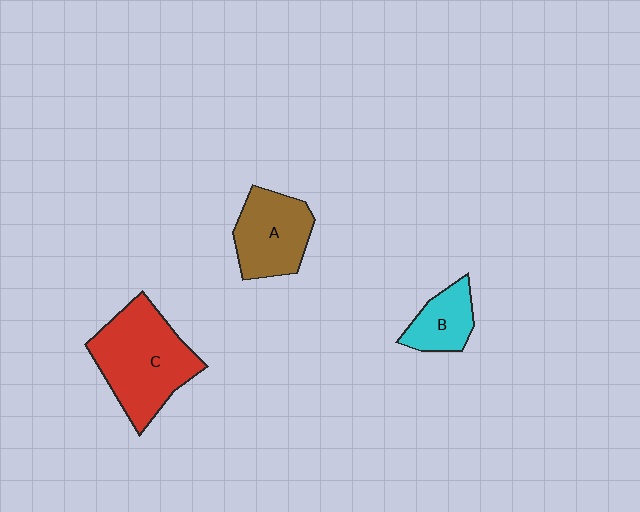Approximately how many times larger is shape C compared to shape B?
Approximately 2.4 times.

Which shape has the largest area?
Shape C (red).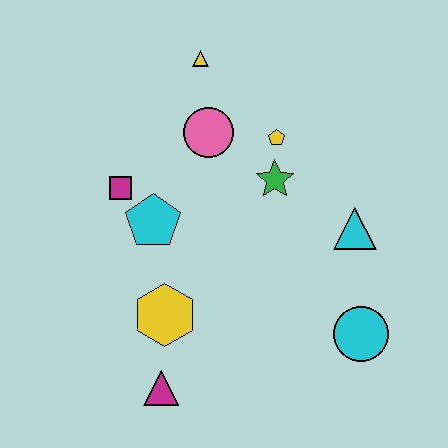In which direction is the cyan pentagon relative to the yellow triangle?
The cyan pentagon is below the yellow triangle.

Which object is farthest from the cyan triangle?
The magenta triangle is farthest from the cyan triangle.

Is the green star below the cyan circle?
No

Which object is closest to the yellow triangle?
The pink circle is closest to the yellow triangle.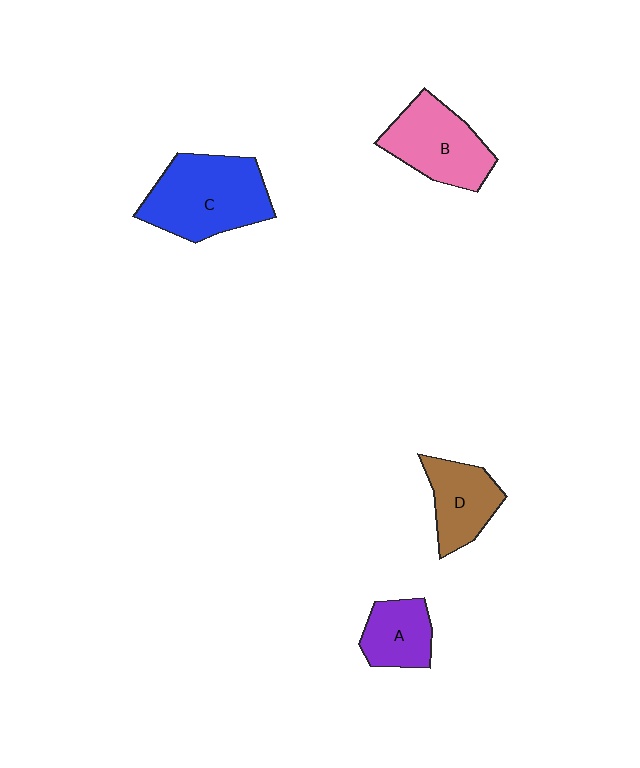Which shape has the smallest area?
Shape A (purple).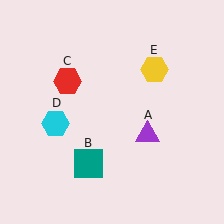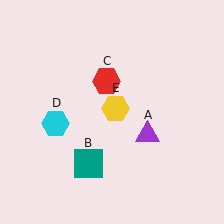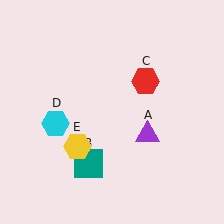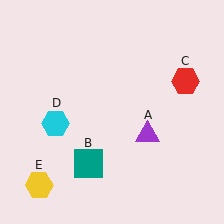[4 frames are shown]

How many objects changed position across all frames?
2 objects changed position: red hexagon (object C), yellow hexagon (object E).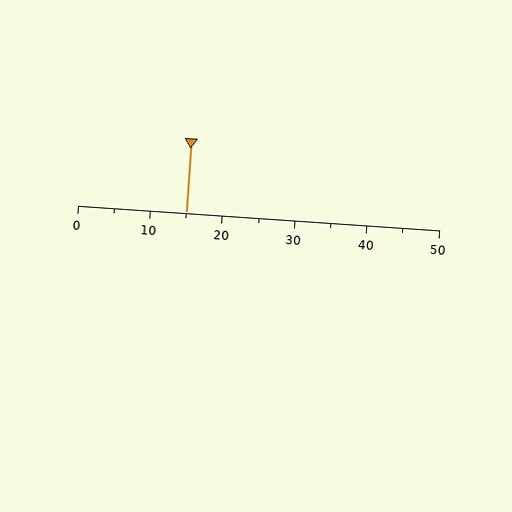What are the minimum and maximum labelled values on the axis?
The axis runs from 0 to 50.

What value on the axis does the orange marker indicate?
The marker indicates approximately 15.